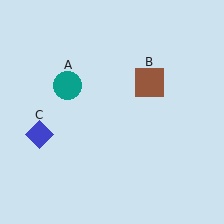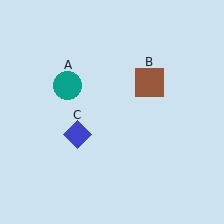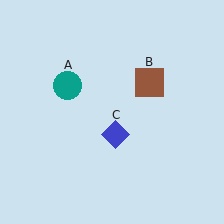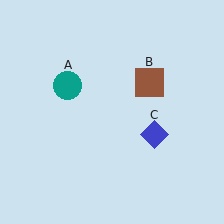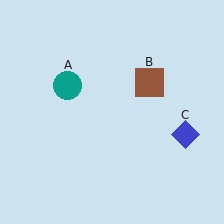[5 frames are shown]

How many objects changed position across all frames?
1 object changed position: blue diamond (object C).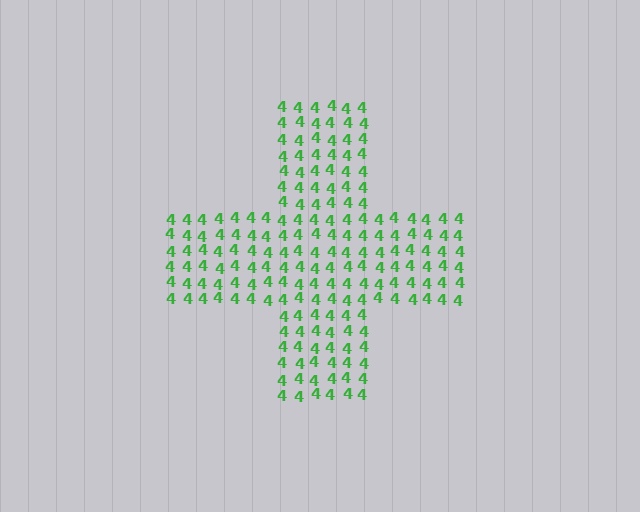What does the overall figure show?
The overall figure shows a cross.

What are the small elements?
The small elements are digit 4's.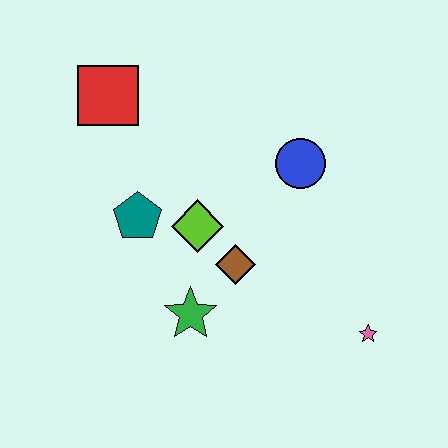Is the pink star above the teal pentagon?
No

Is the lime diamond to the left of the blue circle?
Yes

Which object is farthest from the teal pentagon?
The pink star is farthest from the teal pentagon.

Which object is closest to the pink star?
The brown diamond is closest to the pink star.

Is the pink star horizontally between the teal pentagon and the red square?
No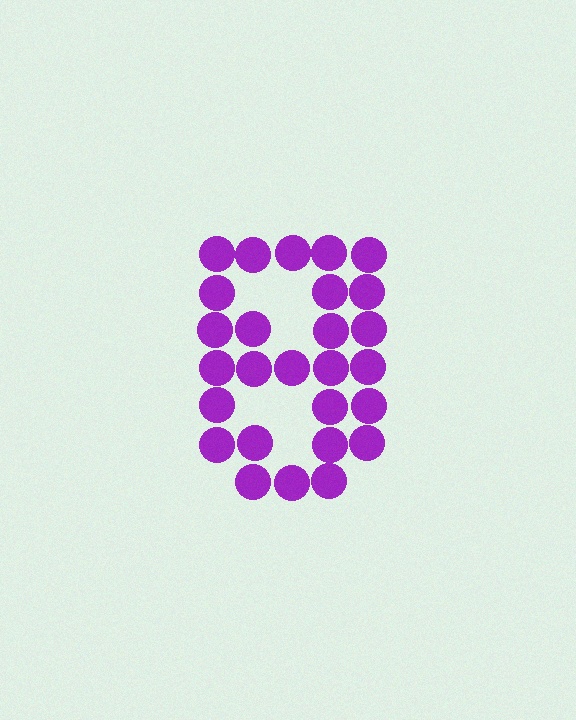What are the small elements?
The small elements are circles.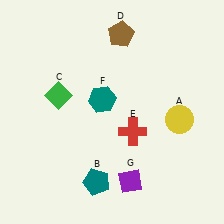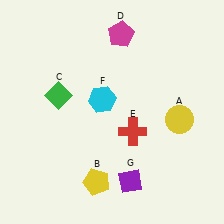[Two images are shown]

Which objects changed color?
B changed from teal to yellow. D changed from brown to magenta. F changed from teal to cyan.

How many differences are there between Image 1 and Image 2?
There are 3 differences between the two images.